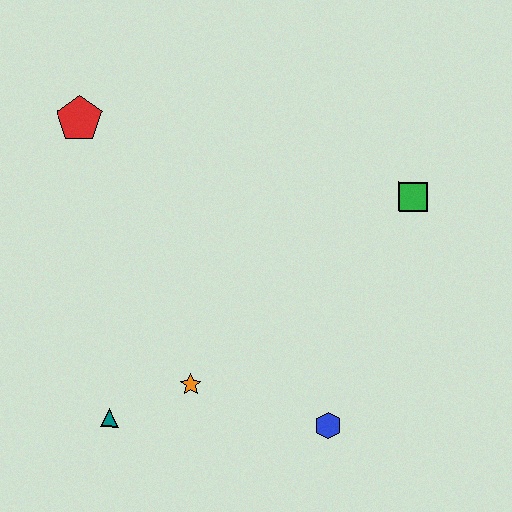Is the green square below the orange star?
No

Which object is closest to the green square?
The blue hexagon is closest to the green square.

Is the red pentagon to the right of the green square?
No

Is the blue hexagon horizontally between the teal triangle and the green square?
Yes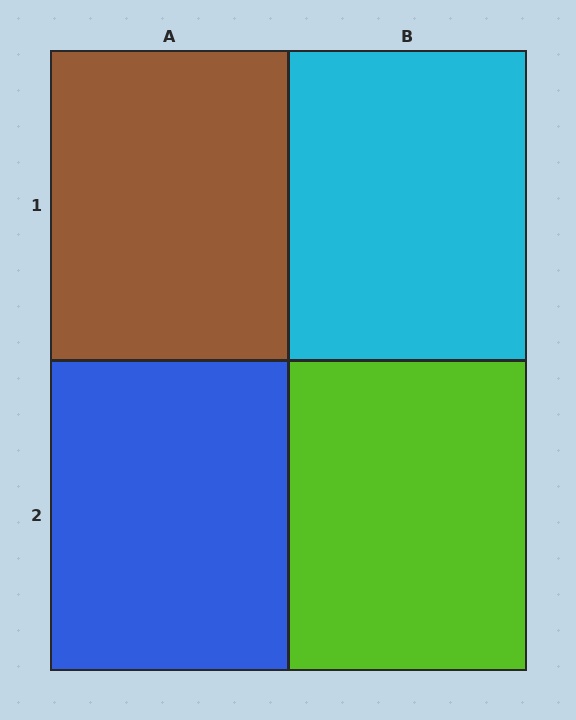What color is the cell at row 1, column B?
Cyan.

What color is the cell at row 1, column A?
Brown.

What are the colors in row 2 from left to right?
Blue, lime.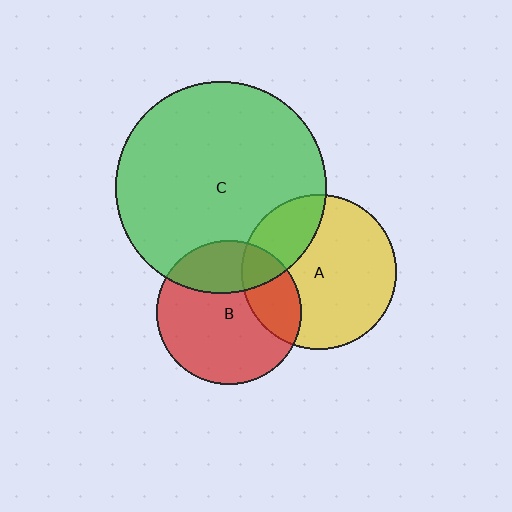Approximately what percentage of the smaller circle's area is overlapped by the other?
Approximately 25%.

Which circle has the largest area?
Circle C (green).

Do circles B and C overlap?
Yes.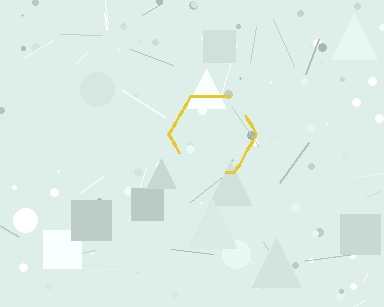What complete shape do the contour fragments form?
The contour fragments form a hexagon.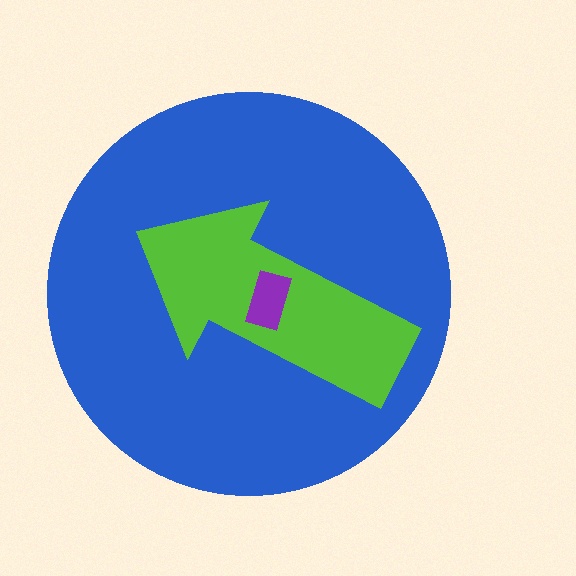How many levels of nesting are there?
3.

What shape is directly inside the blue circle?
The lime arrow.